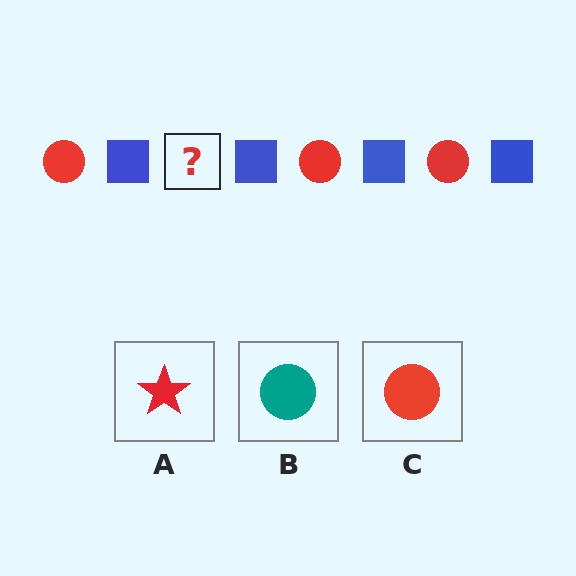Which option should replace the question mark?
Option C.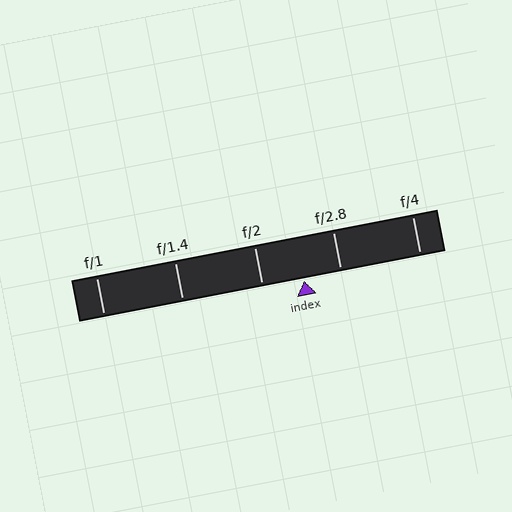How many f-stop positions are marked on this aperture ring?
There are 5 f-stop positions marked.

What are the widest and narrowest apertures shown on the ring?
The widest aperture shown is f/1 and the narrowest is f/4.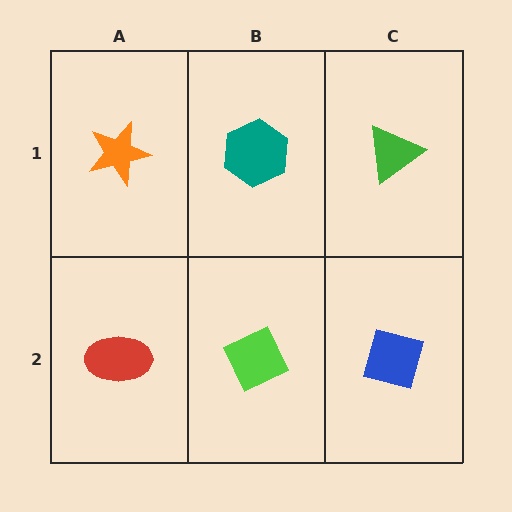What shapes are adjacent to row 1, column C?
A blue square (row 2, column C), a teal hexagon (row 1, column B).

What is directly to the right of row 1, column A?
A teal hexagon.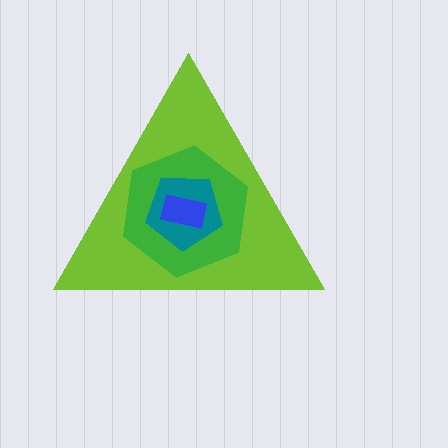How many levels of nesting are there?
4.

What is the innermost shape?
The blue rectangle.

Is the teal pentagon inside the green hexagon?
Yes.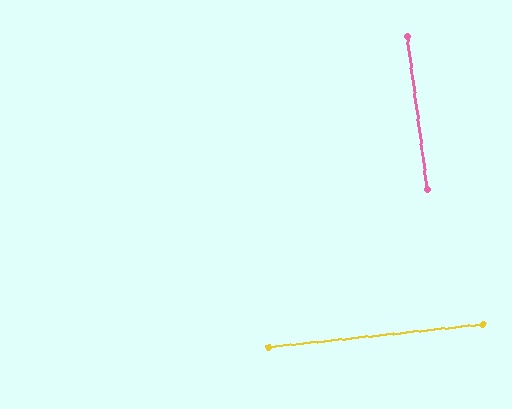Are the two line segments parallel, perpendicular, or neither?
Perpendicular — they meet at approximately 88°.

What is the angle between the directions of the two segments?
Approximately 88 degrees.